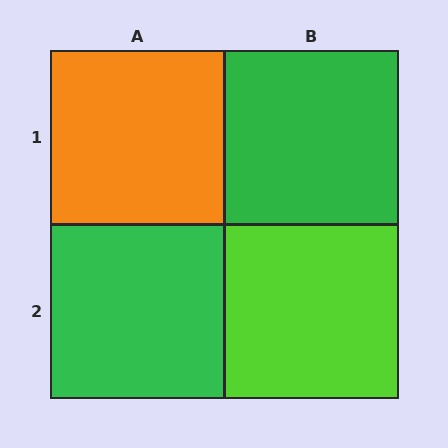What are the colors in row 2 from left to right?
Green, lime.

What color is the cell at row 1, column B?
Green.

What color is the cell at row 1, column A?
Orange.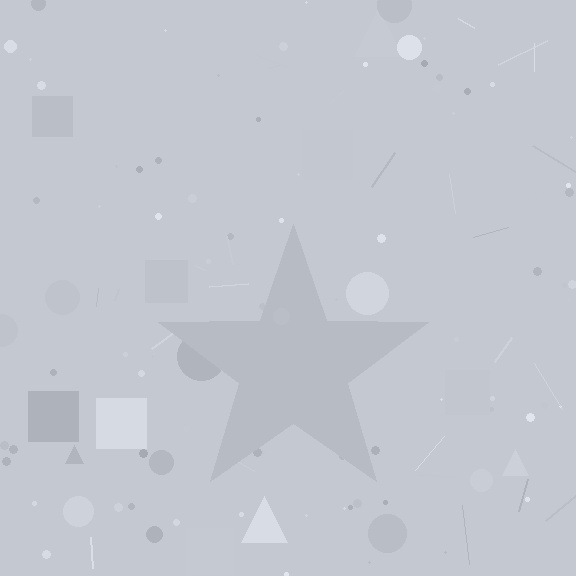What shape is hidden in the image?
A star is hidden in the image.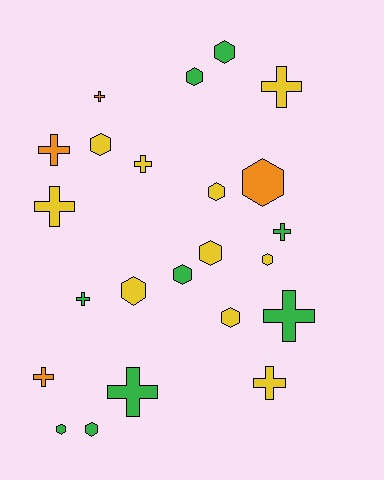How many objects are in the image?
There are 23 objects.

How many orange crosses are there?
There are 3 orange crosses.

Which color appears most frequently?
Yellow, with 10 objects.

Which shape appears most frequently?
Hexagon, with 12 objects.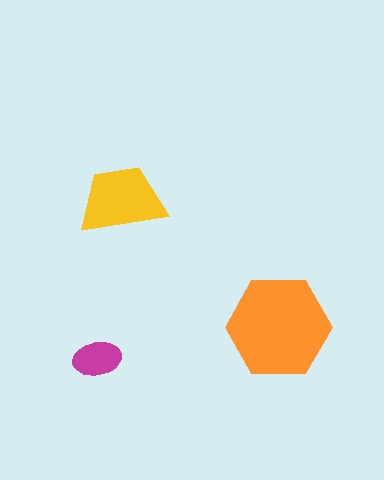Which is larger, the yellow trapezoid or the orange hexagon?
The orange hexagon.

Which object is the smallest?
The magenta ellipse.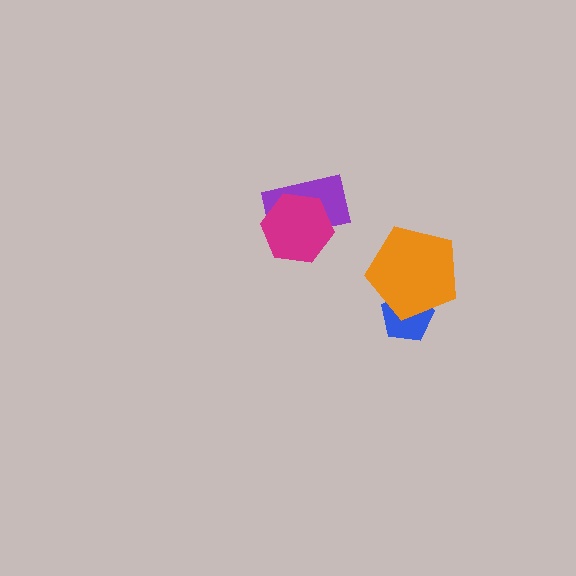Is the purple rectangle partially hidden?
Yes, it is partially covered by another shape.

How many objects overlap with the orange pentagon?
1 object overlaps with the orange pentagon.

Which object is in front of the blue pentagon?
The orange pentagon is in front of the blue pentagon.